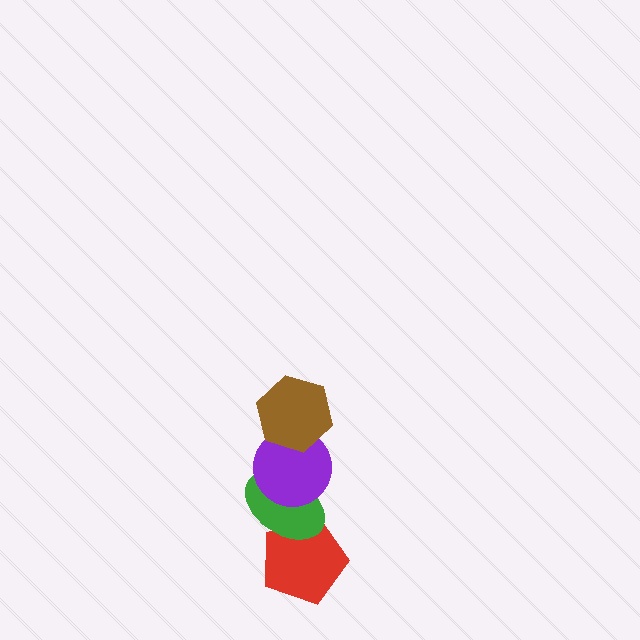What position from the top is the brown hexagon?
The brown hexagon is 1st from the top.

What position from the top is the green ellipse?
The green ellipse is 3rd from the top.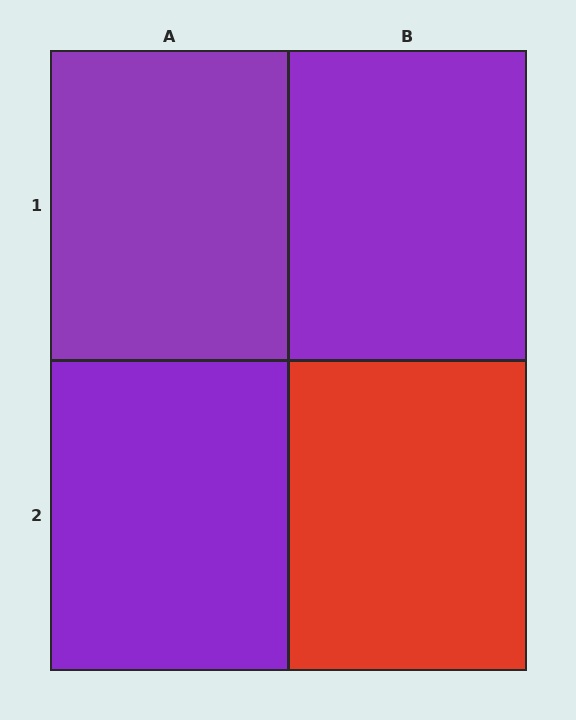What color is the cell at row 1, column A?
Purple.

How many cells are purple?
3 cells are purple.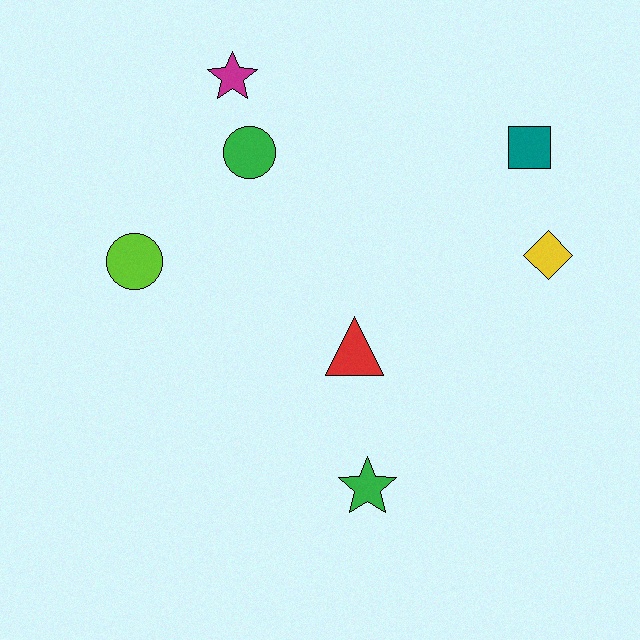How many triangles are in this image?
There is 1 triangle.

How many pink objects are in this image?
There are no pink objects.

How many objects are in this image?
There are 7 objects.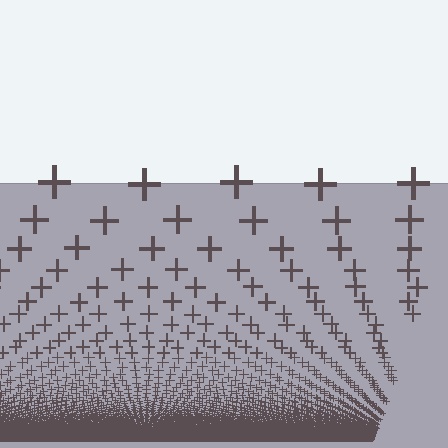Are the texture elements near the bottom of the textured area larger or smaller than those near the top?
Smaller. The gradient is inverted — elements near the bottom are smaller and denser.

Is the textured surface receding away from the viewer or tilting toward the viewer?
The surface appears to tilt toward the viewer. Texture elements get larger and sparser toward the top.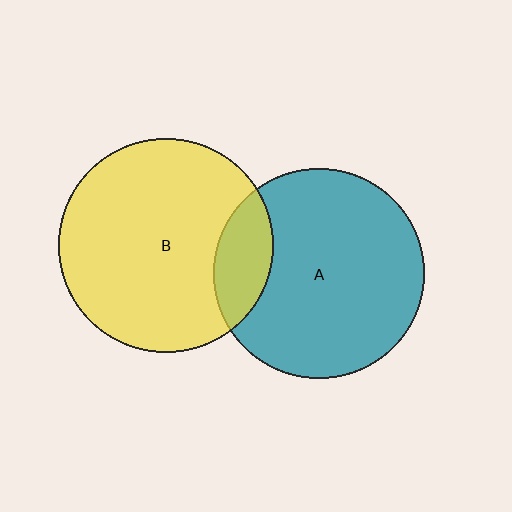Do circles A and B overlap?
Yes.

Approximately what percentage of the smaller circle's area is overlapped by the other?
Approximately 15%.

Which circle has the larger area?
Circle B (yellow).